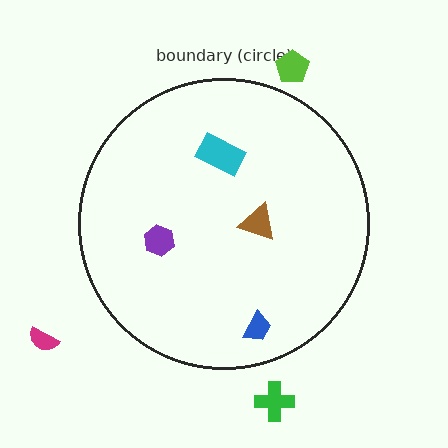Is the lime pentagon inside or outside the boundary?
Outside.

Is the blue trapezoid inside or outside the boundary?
Inside.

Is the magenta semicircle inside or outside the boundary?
Outside.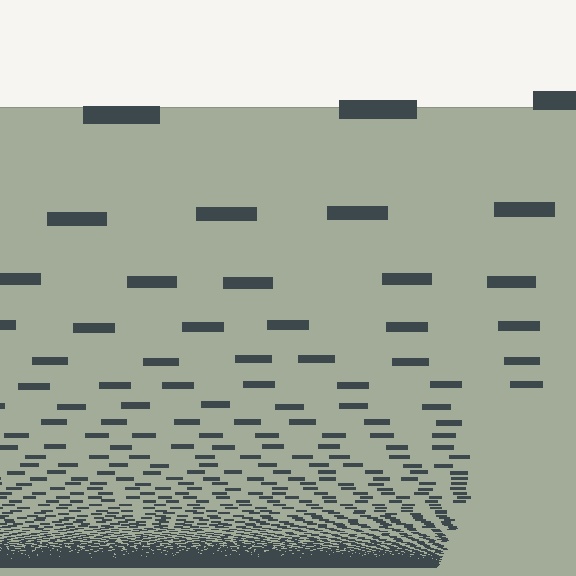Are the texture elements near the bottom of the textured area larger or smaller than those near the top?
Smaller. The gradient is inverted — elements near the bottom are smaller and denser.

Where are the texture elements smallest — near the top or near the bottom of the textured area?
Near the bottom.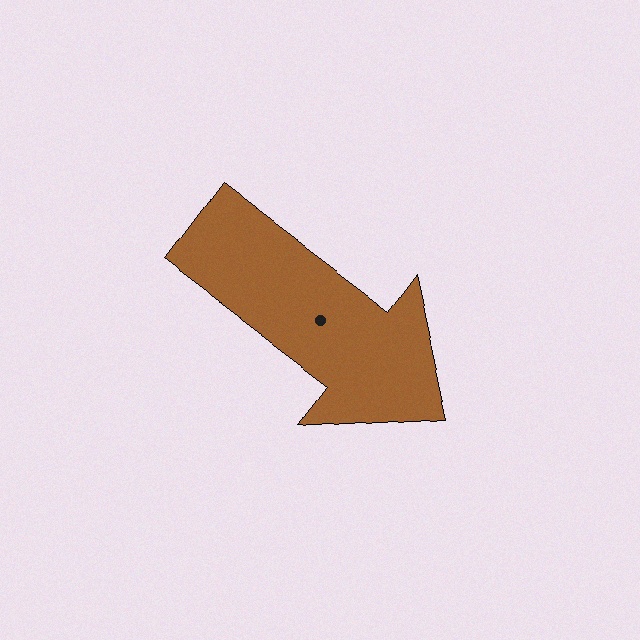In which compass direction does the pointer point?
Southeast.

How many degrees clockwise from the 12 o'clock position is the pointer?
Approximately 127 degrees.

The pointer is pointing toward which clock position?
Roughly 4 o'clock.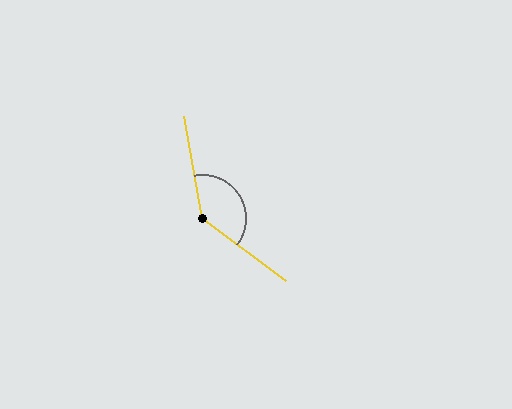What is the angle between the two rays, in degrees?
Approximately 137 degrees.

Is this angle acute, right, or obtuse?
It is obtuse.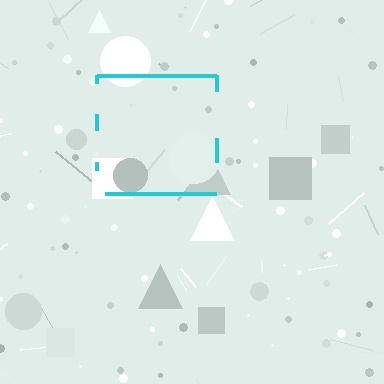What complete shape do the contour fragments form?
The contour fragments form a square.